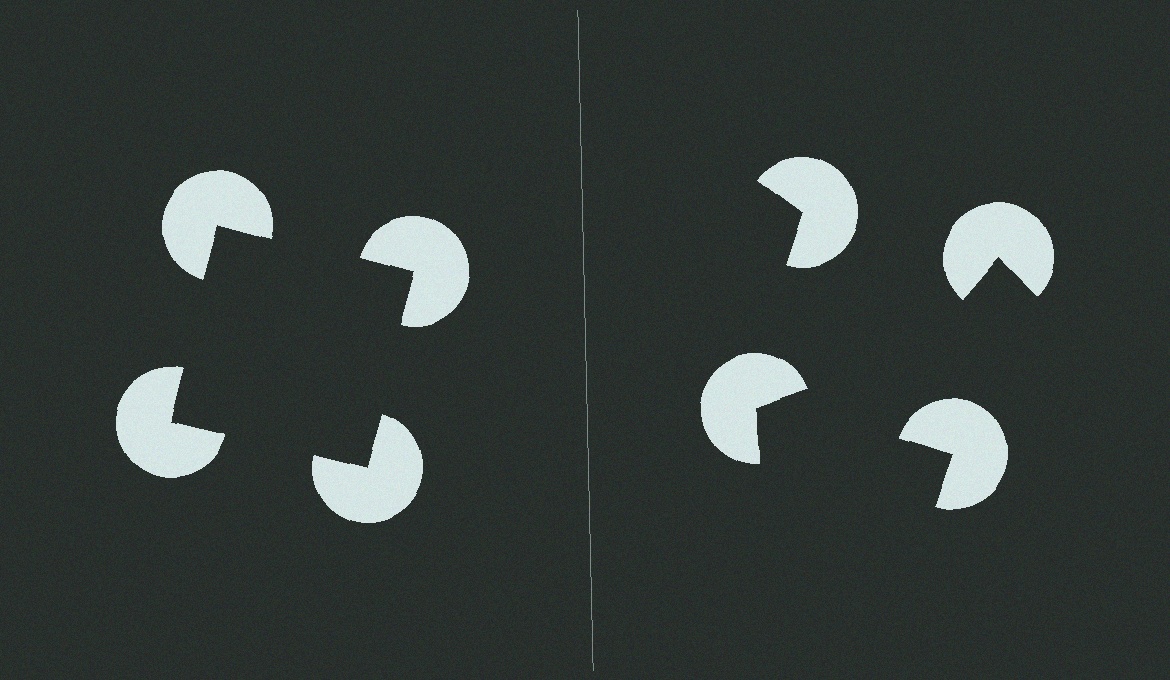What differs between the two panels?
The pac-man discs are positioned identically on both sides; only the wedge orientations differ. On the left they align to a square; on the right they are misaligned.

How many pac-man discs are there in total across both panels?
8 — 4 on each side.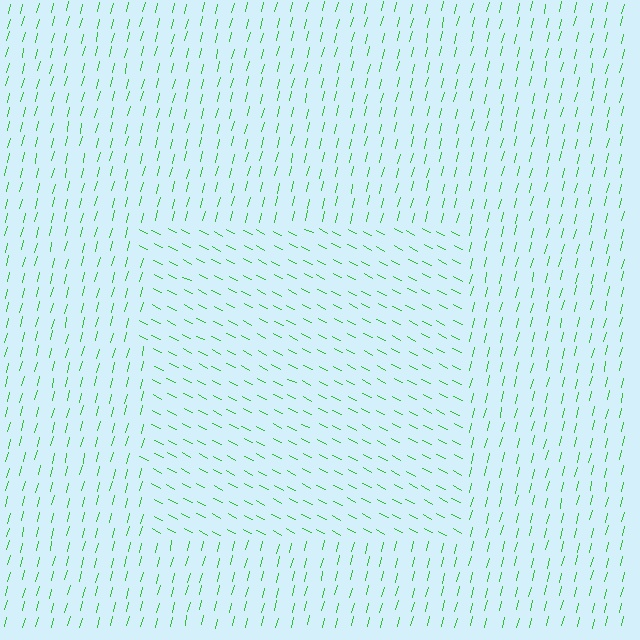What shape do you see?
I see a rectangle.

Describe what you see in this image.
The image is filled with small green line segments. A rectangle region in the image has lines oriented differently from the surrounding lines, creating a visible texture boundary.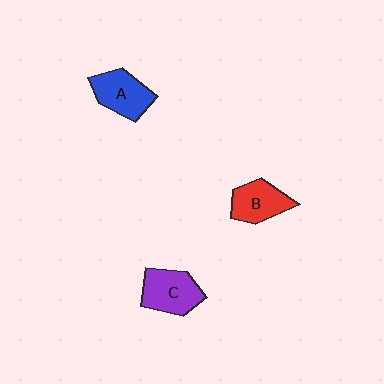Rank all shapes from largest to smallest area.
From largest to smallest: C (purple), A (blue), B (red).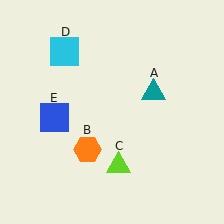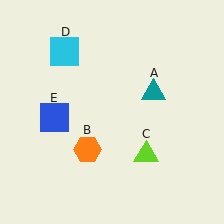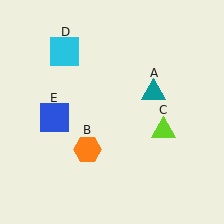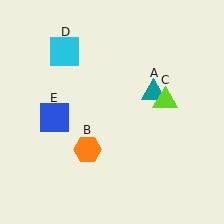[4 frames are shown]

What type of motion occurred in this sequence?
The lime triangle (object C) rotated counterclockwise around the center of the scene.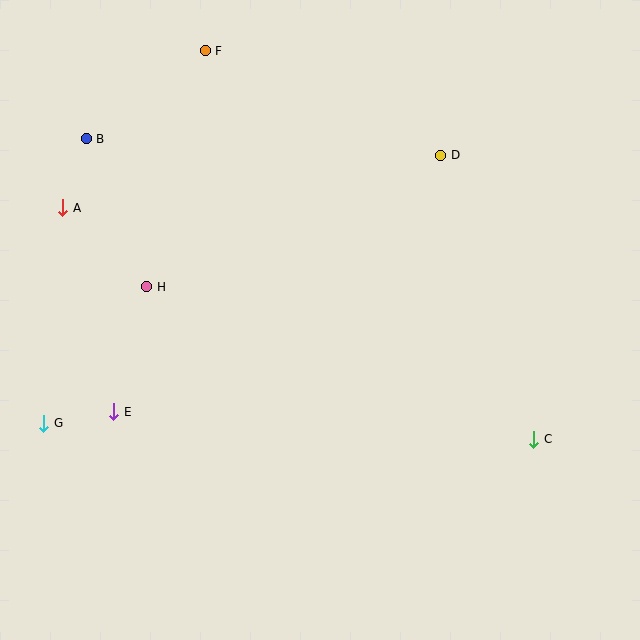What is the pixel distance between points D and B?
The distance between D and B is 355 pixels.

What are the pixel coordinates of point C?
Point C is at (534, 439).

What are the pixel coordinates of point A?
Point A is at (63, 208).